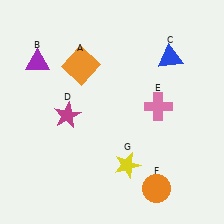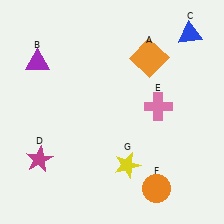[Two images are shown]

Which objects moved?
The objects that moved are: the orange square (A), the blue triangle (C), the magenta star (D).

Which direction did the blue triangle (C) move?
The blue triangle (C) moved up.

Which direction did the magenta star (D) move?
The magenta star (D) moved down.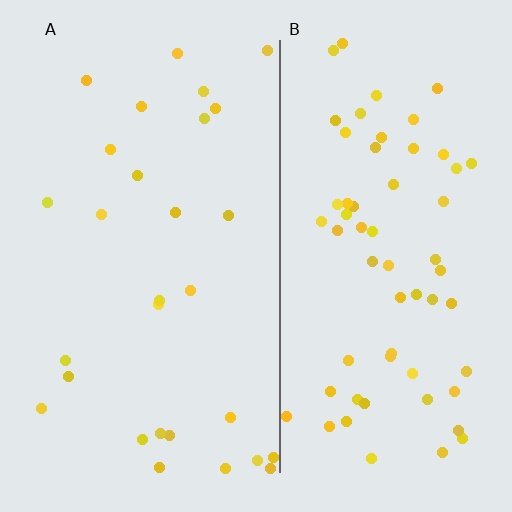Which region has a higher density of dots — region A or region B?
B (the right).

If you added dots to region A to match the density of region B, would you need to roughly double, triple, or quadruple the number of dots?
Approximately double.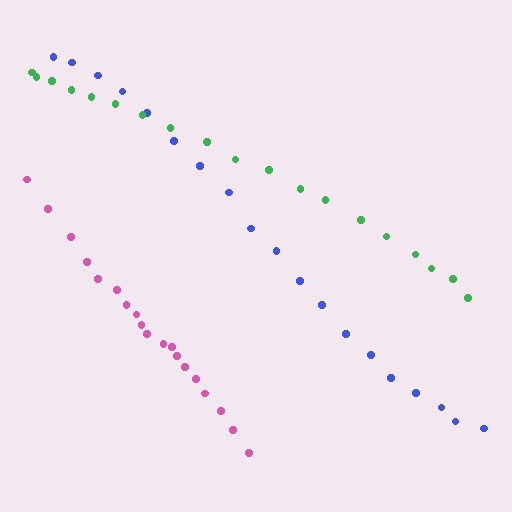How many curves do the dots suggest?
There are 3 distinct paths.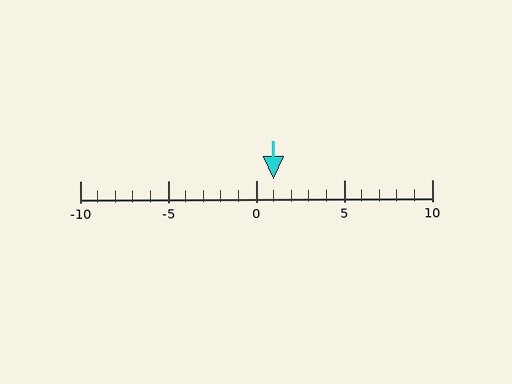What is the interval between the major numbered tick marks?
The major tick marks are spaced 5 units apart.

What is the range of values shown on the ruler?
The ruler shows values from -10 to 10.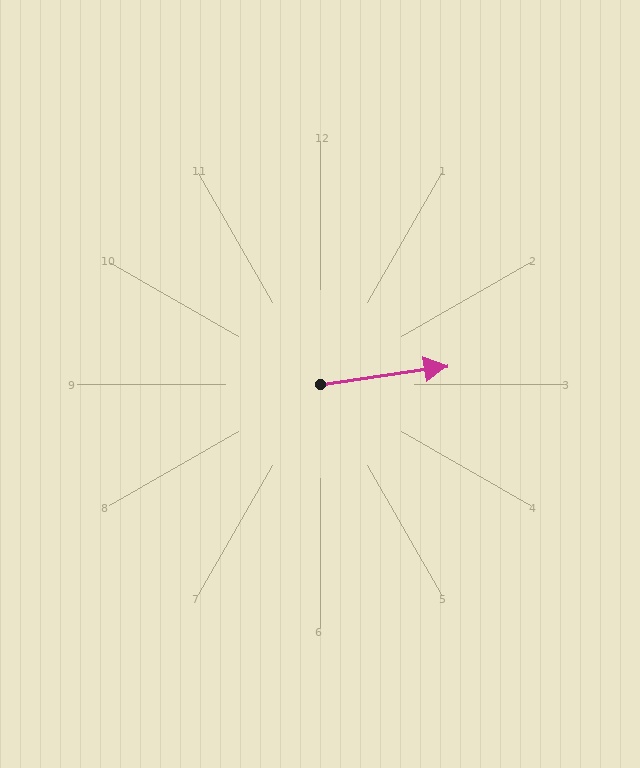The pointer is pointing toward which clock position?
Roughly 3 o'clock.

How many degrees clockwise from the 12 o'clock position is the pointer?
Approximately 82 degrees.